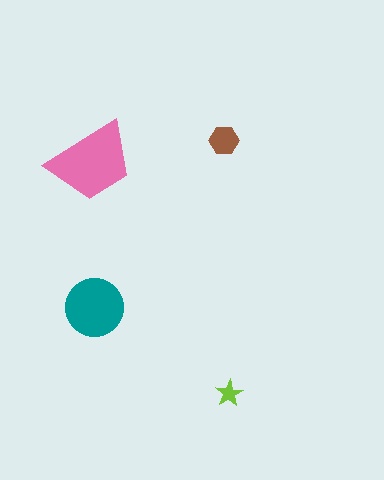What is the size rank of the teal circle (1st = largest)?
2nd.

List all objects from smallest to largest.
The lime star, the brown hexagon, the teal circle, the pink trapezoid.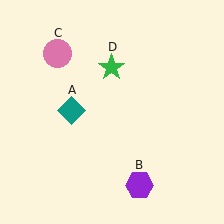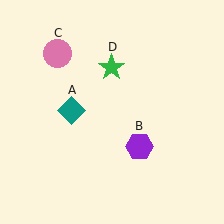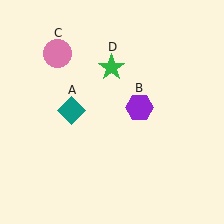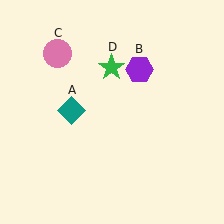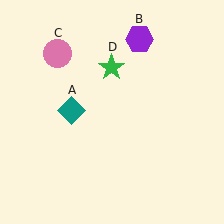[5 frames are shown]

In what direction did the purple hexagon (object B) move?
The purple hexagon (object B) moved up.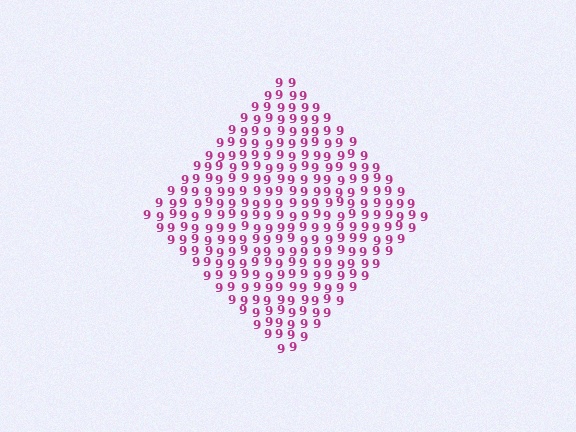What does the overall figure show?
The overall figure shows a diamond.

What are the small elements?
The small elements are digit 9's.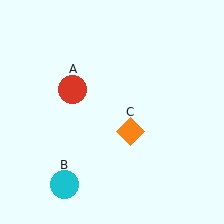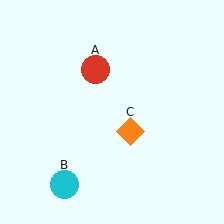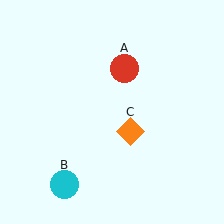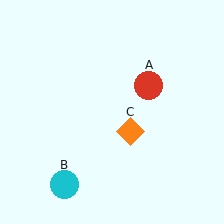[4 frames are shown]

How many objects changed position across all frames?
1 object changed position: red circle (object A).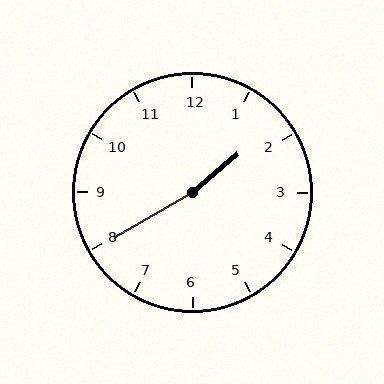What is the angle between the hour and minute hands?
Approximately 170 degrees.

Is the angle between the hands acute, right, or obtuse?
It is obtuse.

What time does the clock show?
1:40.